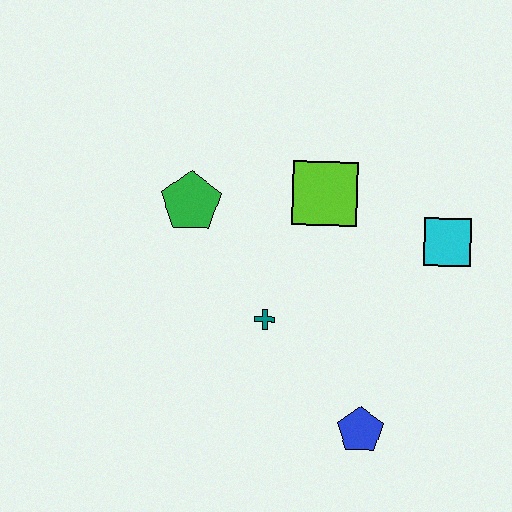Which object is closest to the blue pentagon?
The teal cross is closest to the blue pentagon.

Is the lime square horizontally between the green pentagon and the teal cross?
No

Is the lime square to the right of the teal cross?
Yes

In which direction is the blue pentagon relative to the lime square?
The blue pentagon is below the lime square.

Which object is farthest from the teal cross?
The cyan square is farthest from the teal cross.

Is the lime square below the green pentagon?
No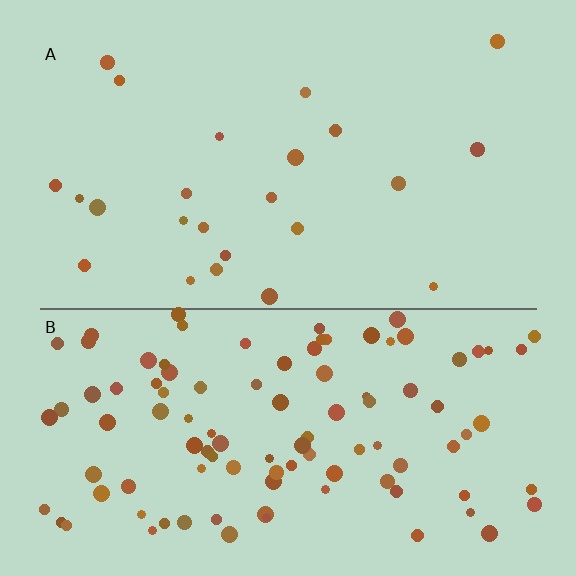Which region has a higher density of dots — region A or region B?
B (the bottom).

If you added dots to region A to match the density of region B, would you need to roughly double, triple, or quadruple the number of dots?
Approximately quadruple.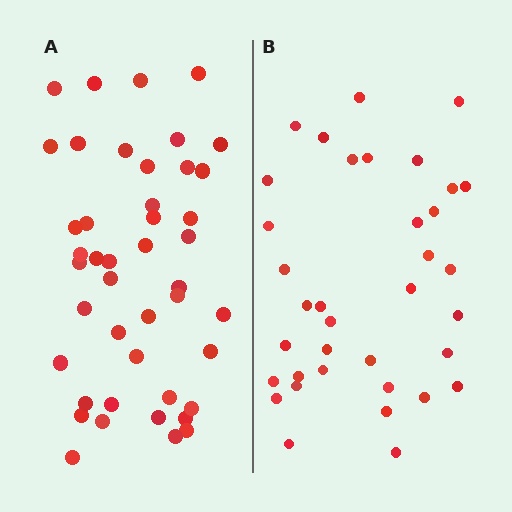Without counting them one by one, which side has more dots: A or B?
Region A (the left region) has more dots.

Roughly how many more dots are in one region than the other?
Region A has roughly 8 or so more dots than region B.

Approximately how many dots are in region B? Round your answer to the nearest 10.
About 40 dots. (The exact count is 36, which rounds to 40.)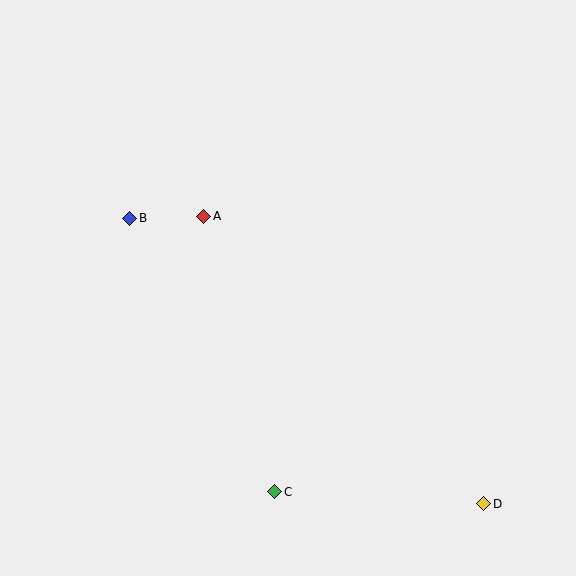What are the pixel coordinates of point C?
Point C is at (275, 492).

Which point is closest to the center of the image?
Point A at (204, 216) is closest to the center.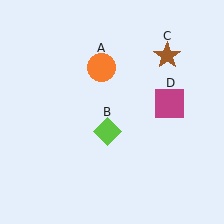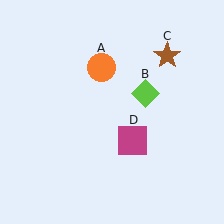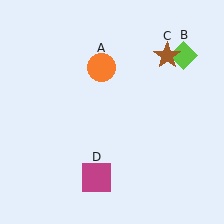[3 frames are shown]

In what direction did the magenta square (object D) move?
The magenta square (object D) moved down and to the left.